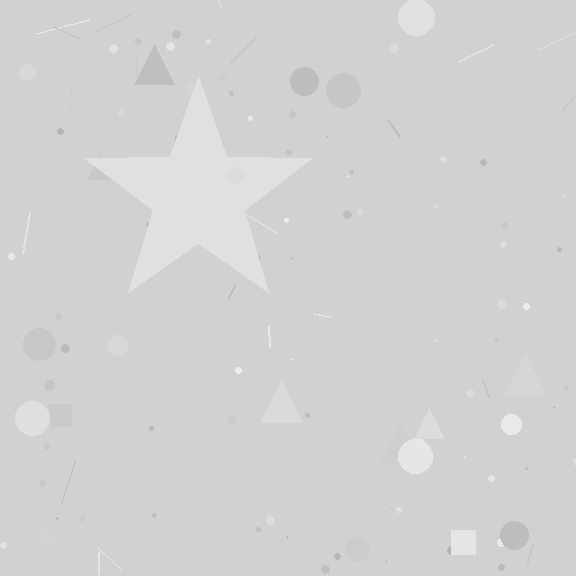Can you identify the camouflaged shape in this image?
The camouflaged shape is a star.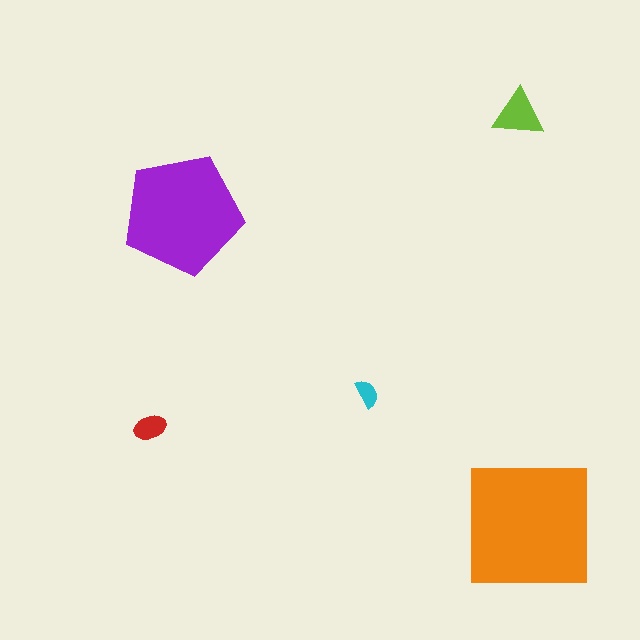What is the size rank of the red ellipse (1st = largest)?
4th.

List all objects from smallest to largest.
The cyan semicircle, the red ellipse, the lime triangle, the purple pentagon, the orange square.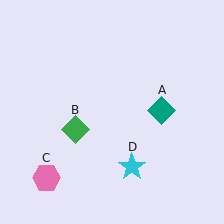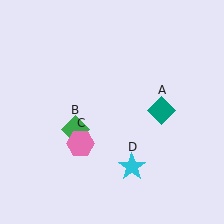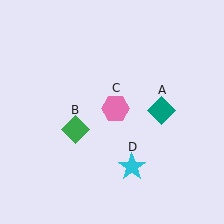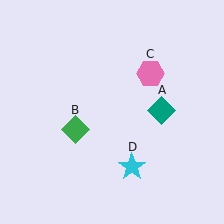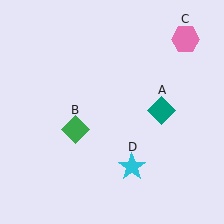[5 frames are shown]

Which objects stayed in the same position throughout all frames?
Teal diamond (object A) and green diamond (object B) and cyan star (object D) remained stationary.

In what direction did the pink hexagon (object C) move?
The pink hexagon (object C) moved up and to the right.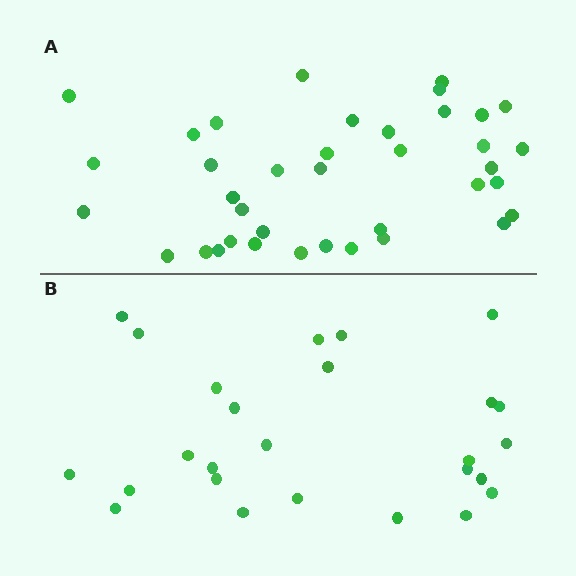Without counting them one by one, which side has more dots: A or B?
Region A (the top region) has more dots.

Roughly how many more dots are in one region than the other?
Region A has roughly 12 or so more dots than region B.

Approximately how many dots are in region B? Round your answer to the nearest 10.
About 30 dots. (The exact count is 26, which rounds to 30.)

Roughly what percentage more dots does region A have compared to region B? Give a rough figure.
About 45% more.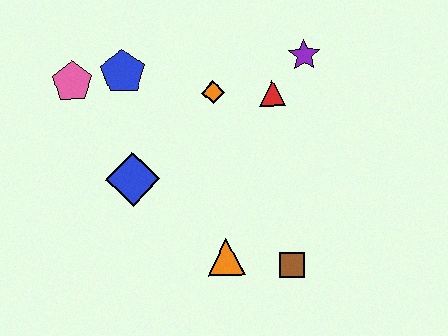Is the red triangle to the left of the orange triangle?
No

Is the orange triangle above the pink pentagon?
No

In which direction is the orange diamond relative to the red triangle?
The orange diamond is to the left of the red triangle.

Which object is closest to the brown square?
The orange triangle is closest to the brown square.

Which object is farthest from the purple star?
The pink pentagon is farthest from the purple star.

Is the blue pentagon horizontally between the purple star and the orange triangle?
No